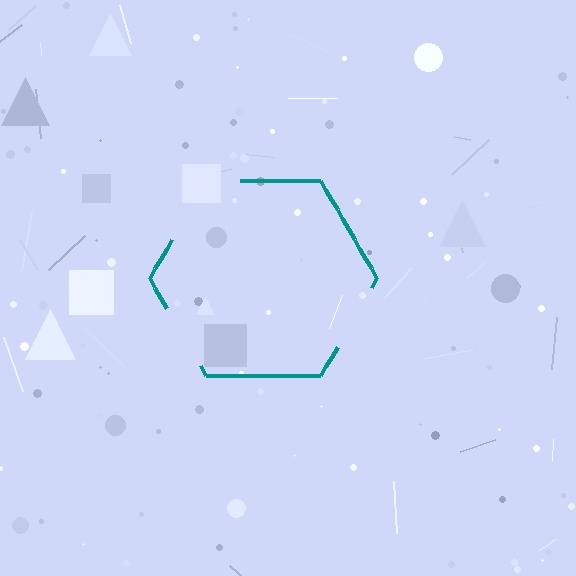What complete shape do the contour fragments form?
The contour fragments form a hexagon.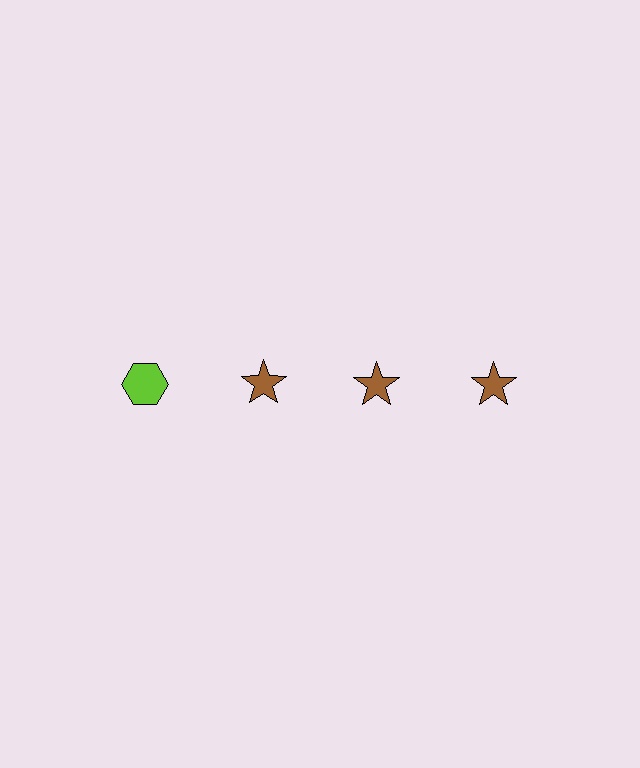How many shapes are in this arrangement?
There are 4 shapes arranged in a grid pattern.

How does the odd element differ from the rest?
It differs in both color (lime instead of brown) and shape (hexagon instead of star).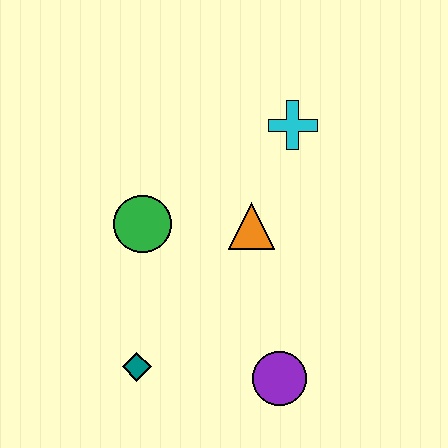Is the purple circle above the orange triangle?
No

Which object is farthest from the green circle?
The purple circle is farthest from the green circle.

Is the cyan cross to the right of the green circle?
Yes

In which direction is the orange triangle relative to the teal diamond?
The orange triangle is above the teal diamond.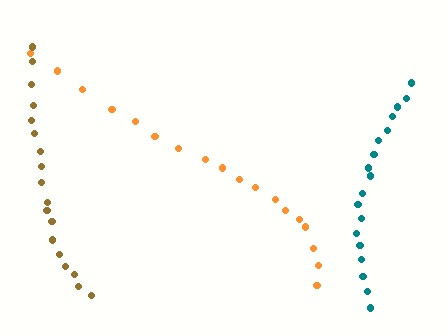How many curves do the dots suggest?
There are 3 distinct paths.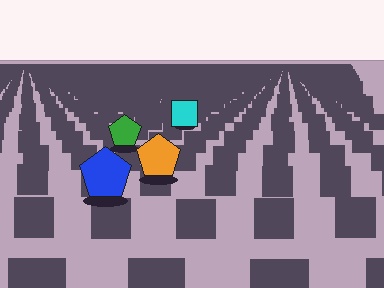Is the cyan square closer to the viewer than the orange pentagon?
No. The orange pentagon is closer — you can tell from the texture gradient: the ground texture is coarser near it.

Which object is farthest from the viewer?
The cyan square is farthest from the viewer. It appears smaller and the ground texture around it is denser.